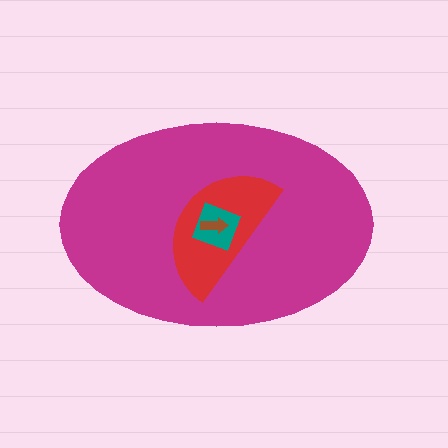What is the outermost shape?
The magenta ellipse.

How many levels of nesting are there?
4.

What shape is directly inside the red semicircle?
The teal square.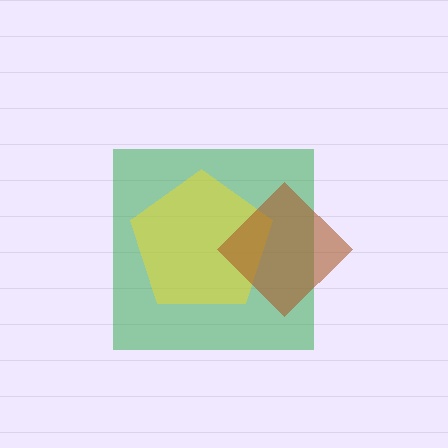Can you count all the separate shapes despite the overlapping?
Yes, there are 3 separate shapes.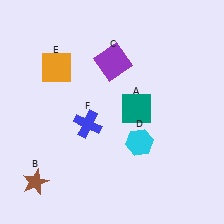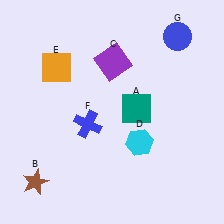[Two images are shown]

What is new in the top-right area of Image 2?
A blue circle (G) was added in the top-right area of Image 2.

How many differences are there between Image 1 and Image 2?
There is 1 difference between the two images.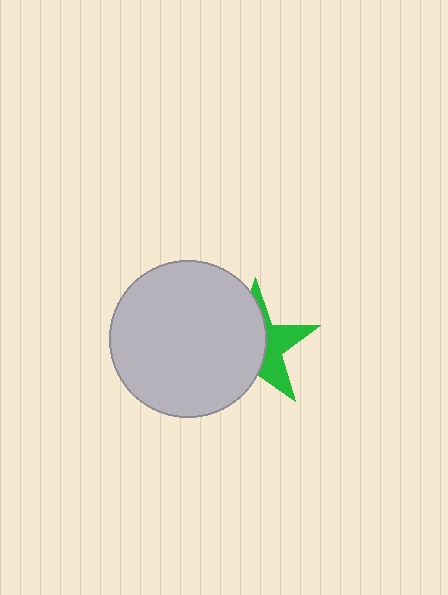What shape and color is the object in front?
The object in front is a light gray circle.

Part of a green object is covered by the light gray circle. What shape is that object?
It is a star.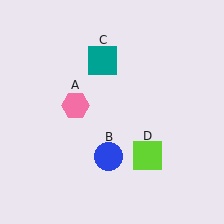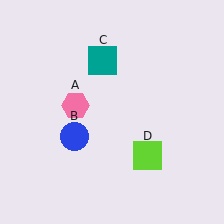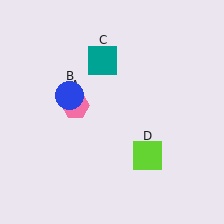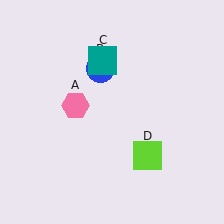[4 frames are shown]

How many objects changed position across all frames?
1 object changed position: blue circle (object B).